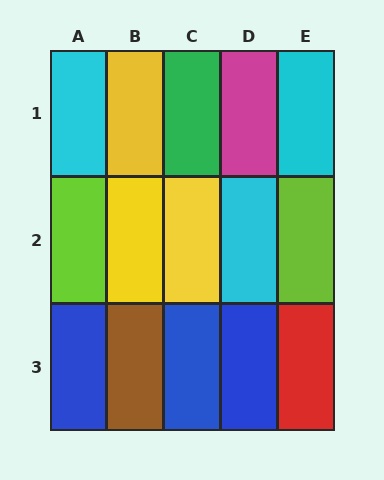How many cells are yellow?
3 cells are yellow.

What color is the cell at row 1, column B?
Yellow.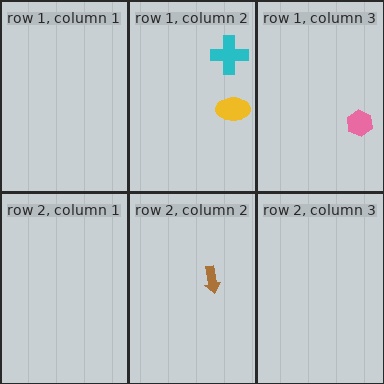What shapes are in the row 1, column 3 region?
The pink hexagon.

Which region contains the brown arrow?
The row 2, column 2 region.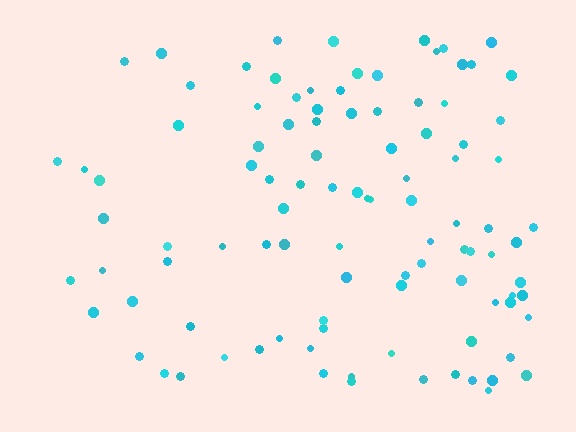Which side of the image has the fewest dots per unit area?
The left.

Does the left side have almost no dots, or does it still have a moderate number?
Still a moderate number, just noticeably fewer than the right.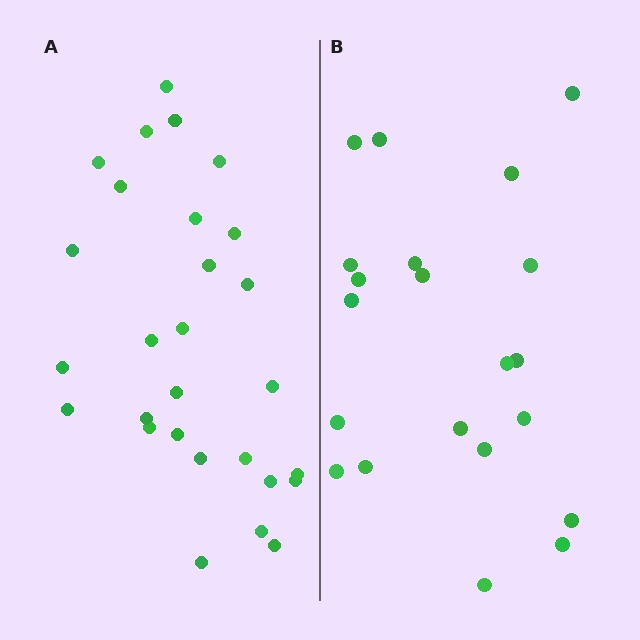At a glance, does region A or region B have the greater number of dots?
Region A (the left region) has more dots.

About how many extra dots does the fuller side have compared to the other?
Region A has roughly 8 or so more dots than region B.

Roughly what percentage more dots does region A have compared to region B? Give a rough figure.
About 35% more.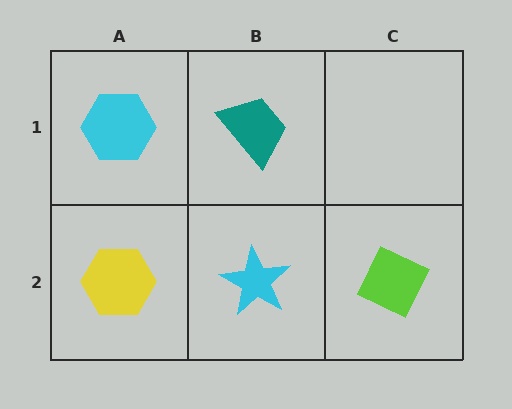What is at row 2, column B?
A cyan star.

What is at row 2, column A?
A yellow hexagon.